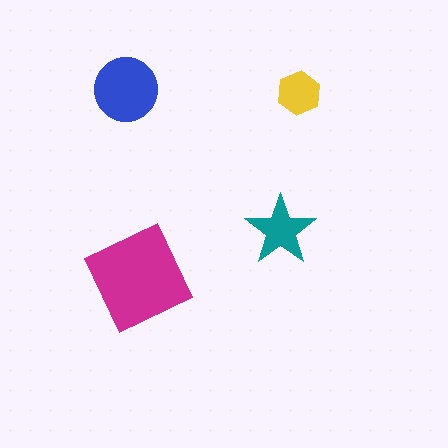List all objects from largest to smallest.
The magenta diamond, the blue circle, the teal star, the yellow hexagon.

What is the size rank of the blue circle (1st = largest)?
2nd.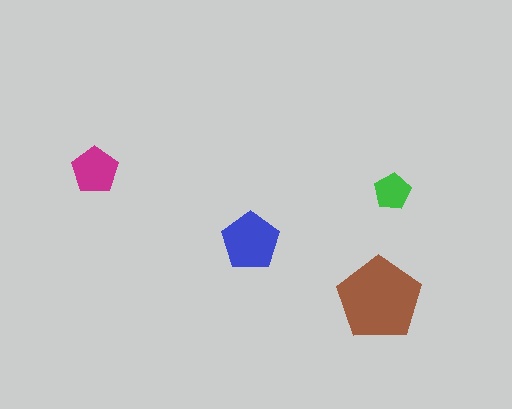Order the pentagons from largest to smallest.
the brown one, the blue one, the magenta one, the green one.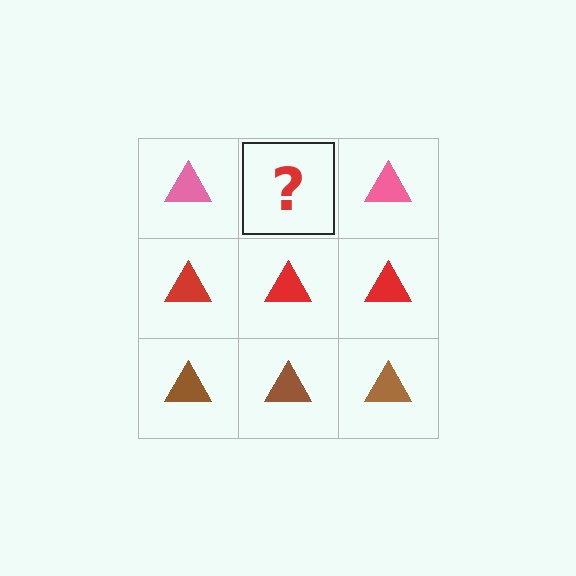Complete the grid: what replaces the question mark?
The question mark should be replaced with a pink triangle.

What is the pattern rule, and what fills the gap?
The rule is that each row has a consistent color. The gap should be filled with a pink triangle.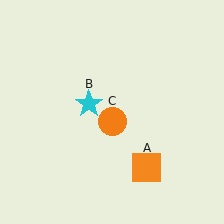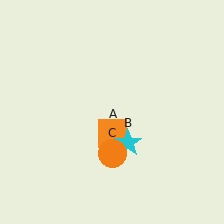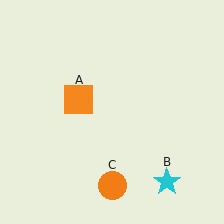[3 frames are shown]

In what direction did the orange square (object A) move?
The orange square (object A) moved up and to the left.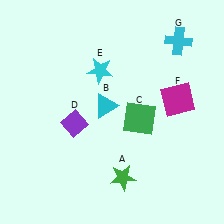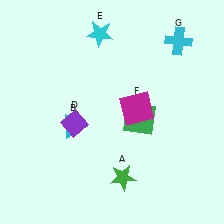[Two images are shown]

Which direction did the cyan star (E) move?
The cyan star (E) moved up.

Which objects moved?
The objects that moved are: the cyan triangle (B), the cyan star (E), the magenta square (F).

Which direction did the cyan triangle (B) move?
The cyan triangle (B) moved left.